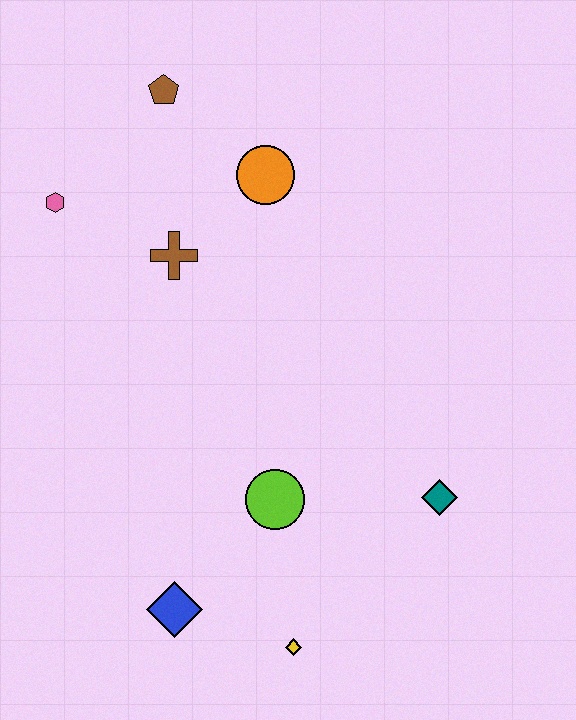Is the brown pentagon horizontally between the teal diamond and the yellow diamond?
No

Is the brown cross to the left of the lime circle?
Yes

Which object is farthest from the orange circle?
The yellow diamond is farthest from the orange circle.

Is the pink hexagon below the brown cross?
No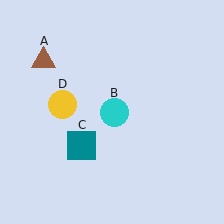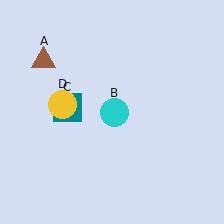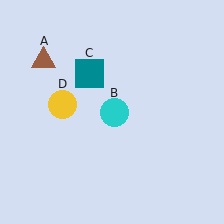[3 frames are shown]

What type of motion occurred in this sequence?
The teal square (object C) rotated clockwise around the center of the scene.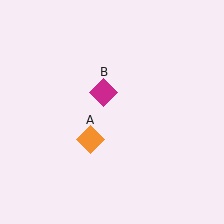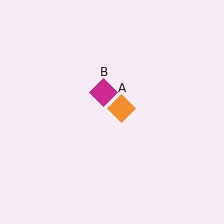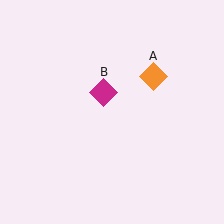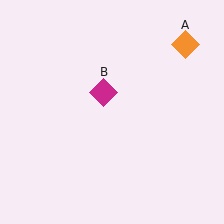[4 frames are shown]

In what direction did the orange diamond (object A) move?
The orange diamond (object A) moved up and to the right.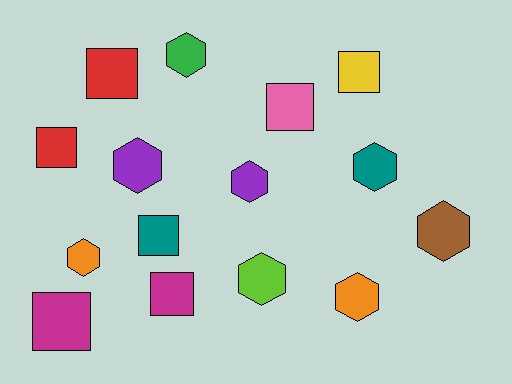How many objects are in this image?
There are 15 objects.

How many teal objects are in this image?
There are 2 teal objects.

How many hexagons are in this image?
There are 8 hexagons.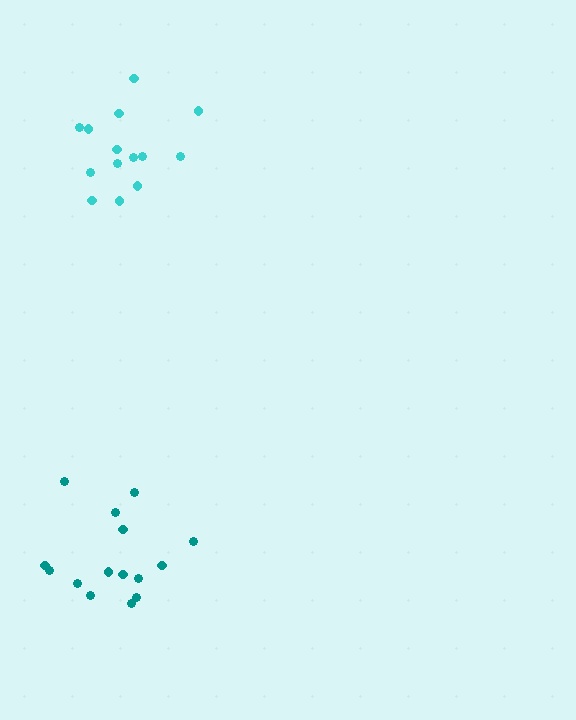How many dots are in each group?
Group 1: 14 dots, Group 2: 15 dots (29 total).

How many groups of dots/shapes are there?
There are 2 groups.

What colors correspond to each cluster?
The clusters are colored: cyan, teal.